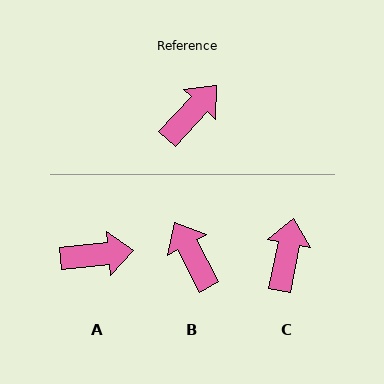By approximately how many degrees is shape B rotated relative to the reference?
Approximately 71 degrees counter-clockwise.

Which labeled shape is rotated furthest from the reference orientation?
B, about 71 degrees away.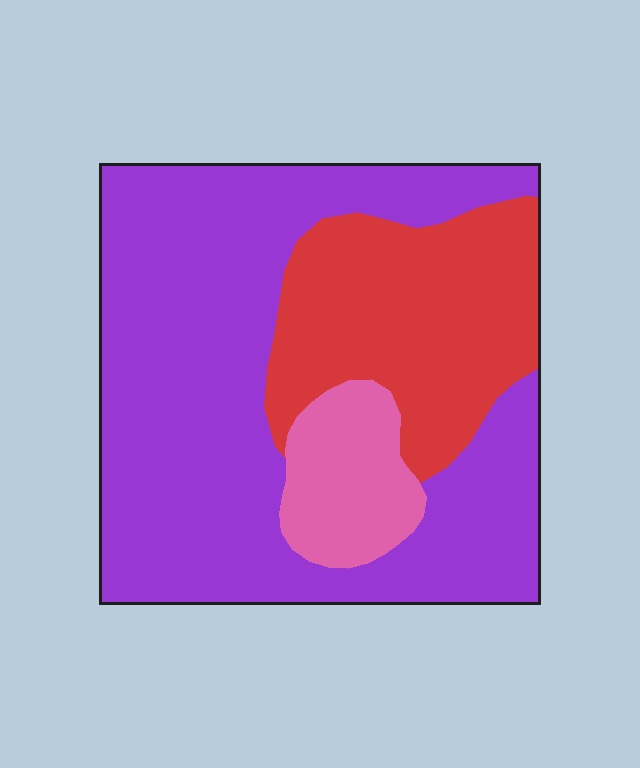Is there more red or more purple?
Purple.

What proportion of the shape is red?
Red takes up about one quarter (1/4) of the shape.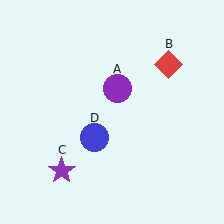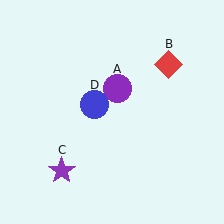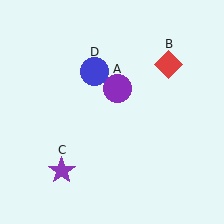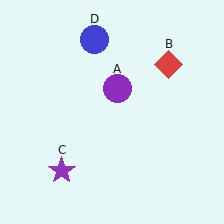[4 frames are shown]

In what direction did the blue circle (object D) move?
The blue circle (object D) moved up.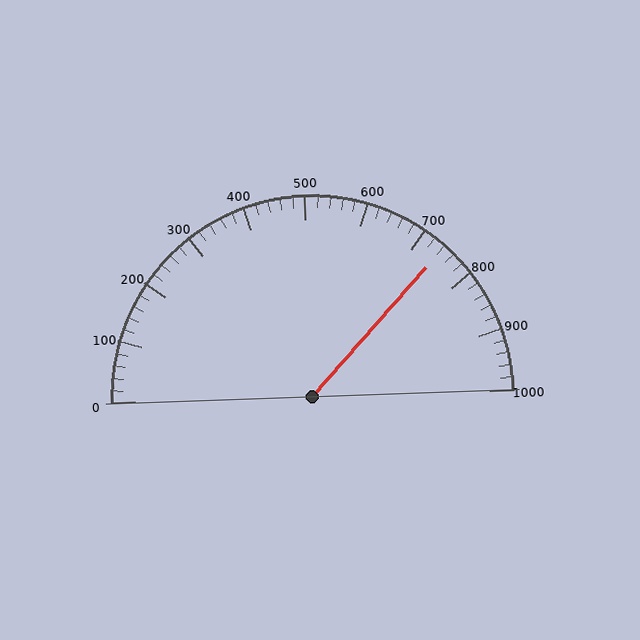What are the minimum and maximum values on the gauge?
The gauge ranges from 0 to 1000.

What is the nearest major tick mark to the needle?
The nearest major tick mark is 700.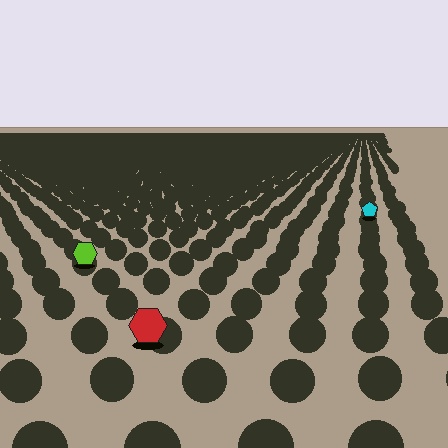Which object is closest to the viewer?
The red hexagon is closest. The texture marks near it are larger and more spread out.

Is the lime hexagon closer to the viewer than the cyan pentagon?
Yes. The lime hexagon is closer — you can tell from the texture gradient: the ground texture is coarser near it.